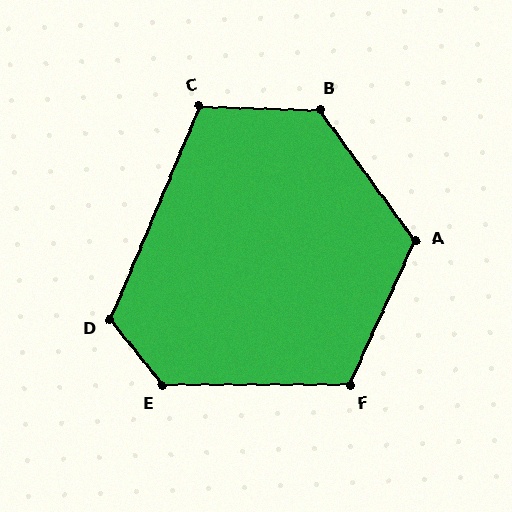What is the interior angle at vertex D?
Approximately 118 degrees (obtuse).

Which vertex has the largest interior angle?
E, at approximately 129 degrees.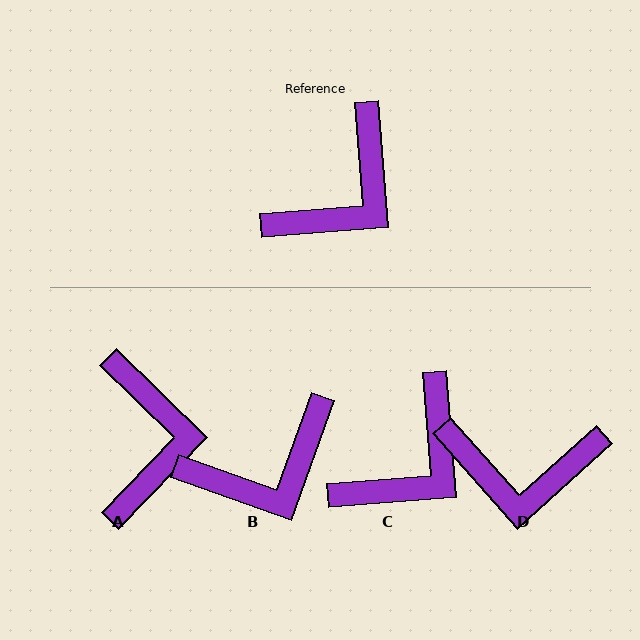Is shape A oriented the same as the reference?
No, it is off by about 42 degrees.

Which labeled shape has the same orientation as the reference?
C.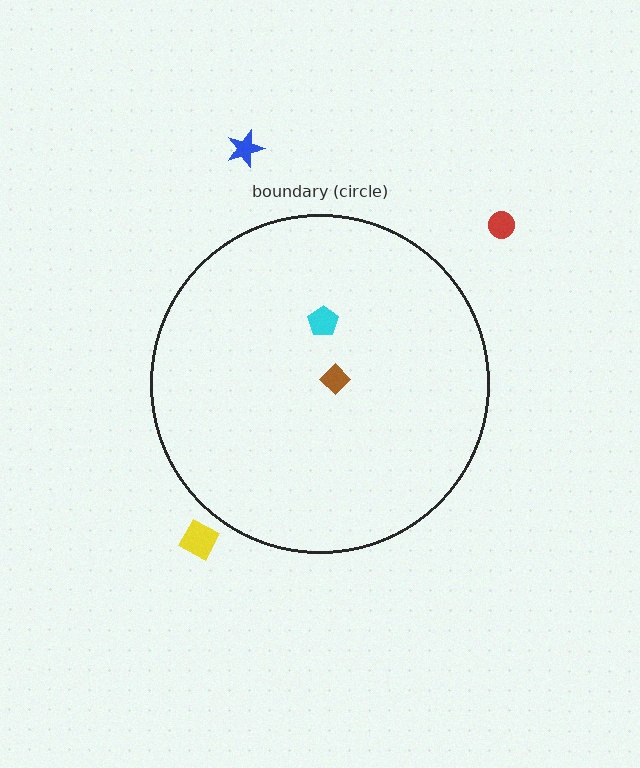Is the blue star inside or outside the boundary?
Outside.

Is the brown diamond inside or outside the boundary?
Inside.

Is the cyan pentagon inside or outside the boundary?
Inside.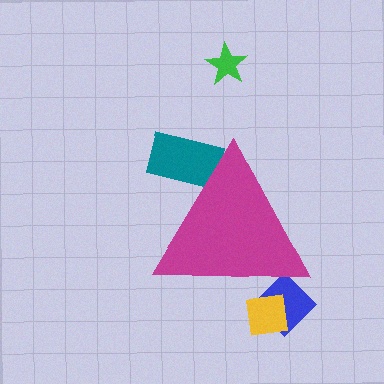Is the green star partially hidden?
No, the green star is fully visible.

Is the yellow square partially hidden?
Yes, the yellow square is partially hidden behind the magenta triangle.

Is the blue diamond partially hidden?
Yes, the blue diamond is partially hidden behind the magenta triangle.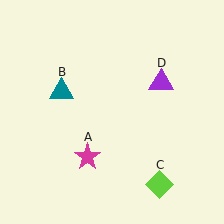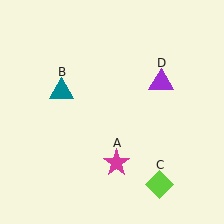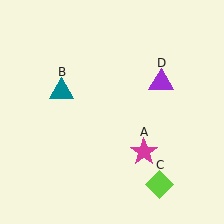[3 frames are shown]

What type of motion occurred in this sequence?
The magenta star (object A) rotated counterclockwise around the center of the scene.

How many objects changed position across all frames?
1 object changed position: magenta star (object A).